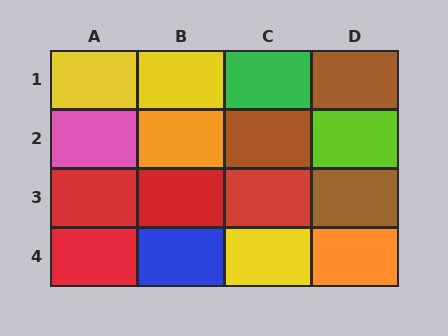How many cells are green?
1 cell is green.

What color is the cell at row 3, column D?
Brown.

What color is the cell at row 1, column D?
Brown.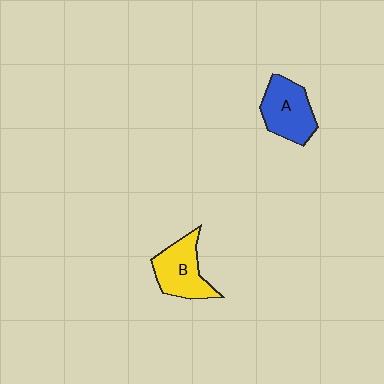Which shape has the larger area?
Shape A (blue).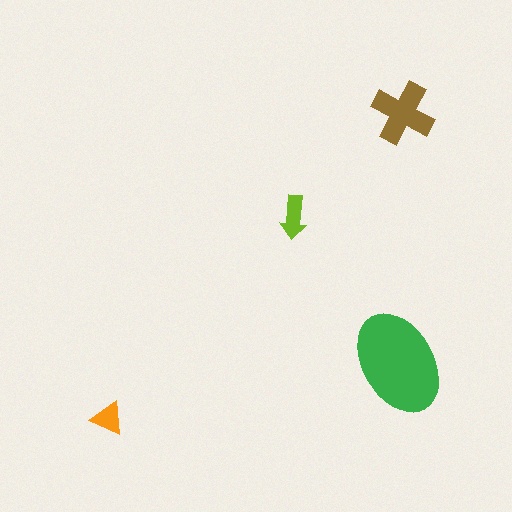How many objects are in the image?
There are 4 objects in the image.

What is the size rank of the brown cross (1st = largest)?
2nd.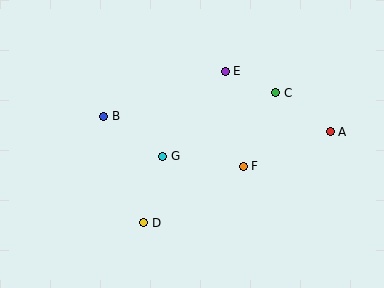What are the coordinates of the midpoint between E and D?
The midpoint between E and D is at (185, 147).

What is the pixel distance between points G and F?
The distance between G and F is 81 pixels.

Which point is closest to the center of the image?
Point G at (163, 156) is closest to the center.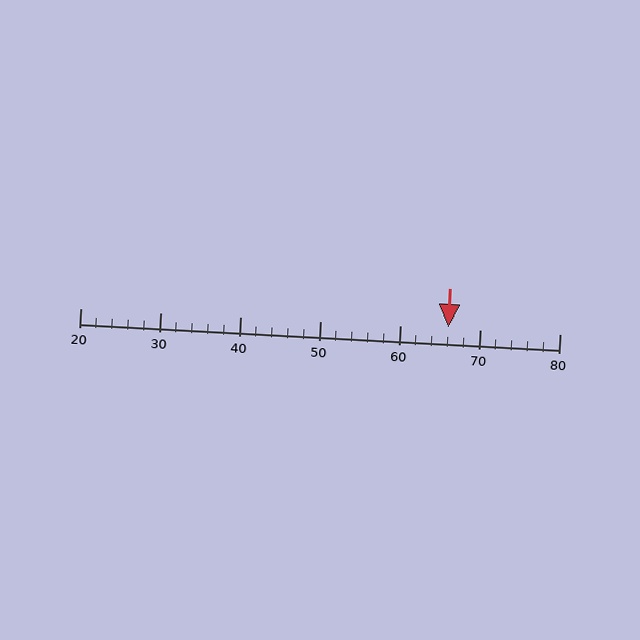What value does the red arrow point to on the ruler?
The red arrow points to approximately 66.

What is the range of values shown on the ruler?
The ruler shows values from 20 to 80.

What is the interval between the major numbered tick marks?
The major tick marks are spaced 10 units apart.